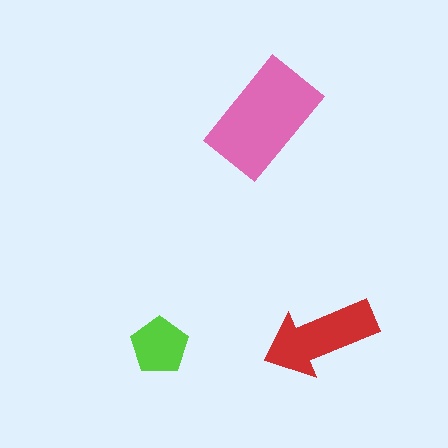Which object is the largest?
The pink rectangle.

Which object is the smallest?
The lime pentagon.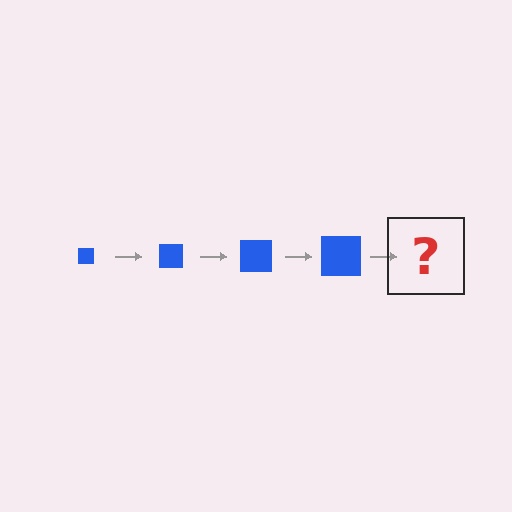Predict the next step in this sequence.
The next step is a blue square, larger than the previous one.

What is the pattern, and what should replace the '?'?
The pattern is that the square gets progressively larger each step. The '?' should be a blue square, larger than the previous one.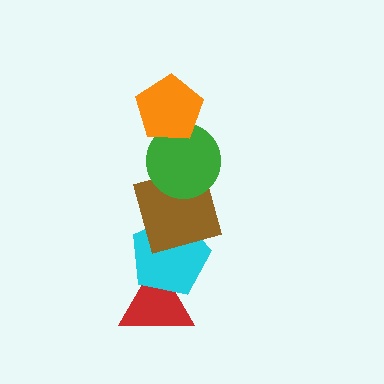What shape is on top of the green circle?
The orange pentagon is on top of the green circle.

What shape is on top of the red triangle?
The cyan pentagon is on top of the red triangle.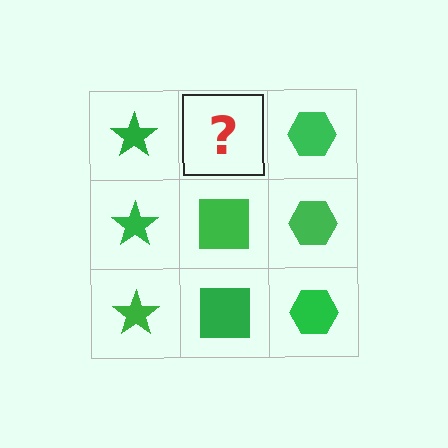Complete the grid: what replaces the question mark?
The question mark should be replaced with a green square.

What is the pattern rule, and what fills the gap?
The rule is that each column has a consistent shape. The gap should be filled with a green square.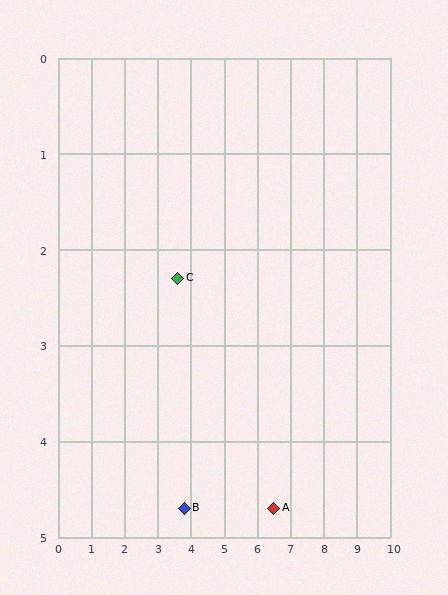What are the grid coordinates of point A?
Point A is at approximately (6.5, 4.7).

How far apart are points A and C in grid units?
Points A and C are about 3.8 grid units apart.